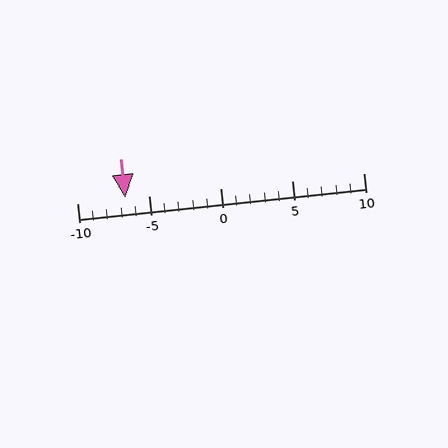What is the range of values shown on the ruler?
The ruler shows values from -10 to 10.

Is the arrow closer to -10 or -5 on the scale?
The arrow is closer to -5.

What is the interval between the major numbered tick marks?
The major tick marks are spaced 5 units apart.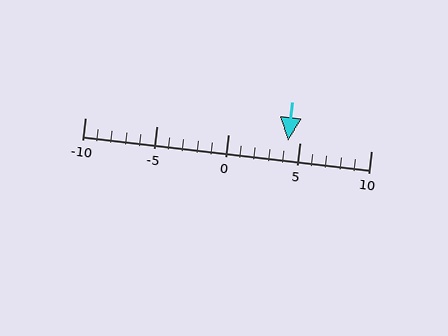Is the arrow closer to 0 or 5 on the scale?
The arrow is closer to 5.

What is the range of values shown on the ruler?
The ruler shows values from -10 to 10.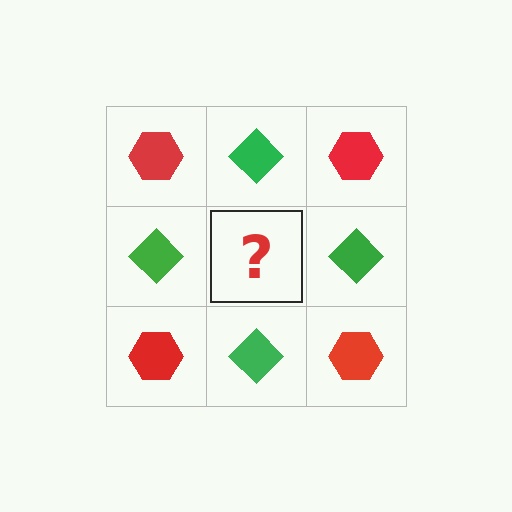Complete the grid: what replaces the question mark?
The question mark should be replaced with a red hexagon.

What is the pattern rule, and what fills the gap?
The rule is that it alternates red hexagon and green diamond in a checkerboard pattern. The gap should be filled with a red hexagon.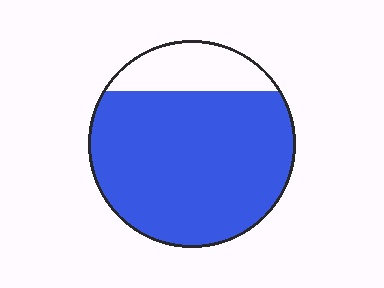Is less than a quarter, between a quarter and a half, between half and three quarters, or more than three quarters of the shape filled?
More than three quarters.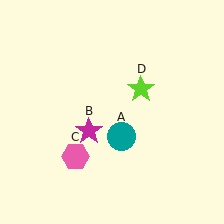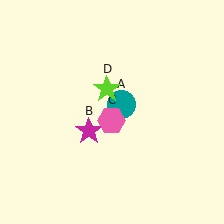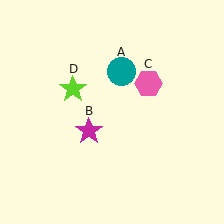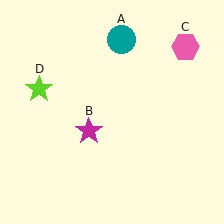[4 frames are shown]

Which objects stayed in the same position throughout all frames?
Magenta star (object B) remained stationary.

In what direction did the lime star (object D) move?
The lime star (object D) moved left.